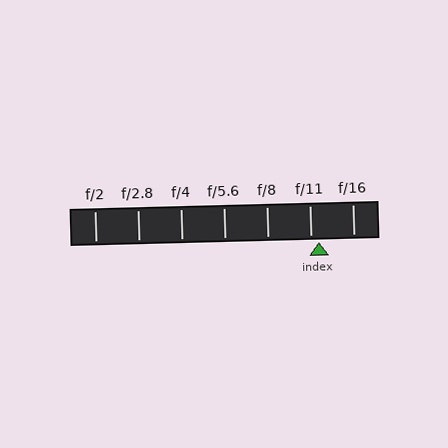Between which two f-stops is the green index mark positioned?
The index mark is between f/11 and f/16.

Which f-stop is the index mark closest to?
The index mark is closest to f/11.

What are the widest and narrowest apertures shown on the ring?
The widest aperture shown is f/2 and the narrowest is f/16.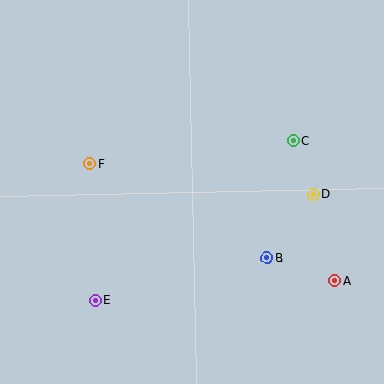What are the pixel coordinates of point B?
Point B is at (267, 258).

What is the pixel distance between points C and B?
The distance between C and B is 120 pixels.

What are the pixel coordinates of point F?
Point F is at (90, 164).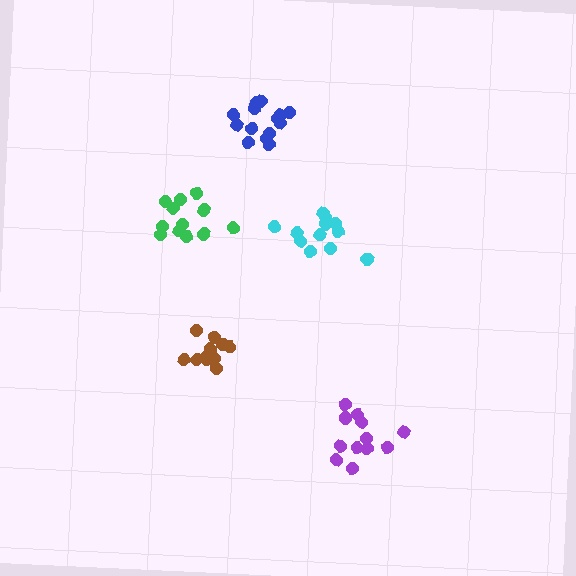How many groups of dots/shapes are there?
There are 5 groups.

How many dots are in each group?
Group 1: 12 dots, Group 2: 13 dots, Group 3: 12 dots, Group 4: 12 dots, Group 5: 14 dots (63 total).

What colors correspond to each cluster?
The clusters are colored: brown, purple, cyan, green, blue.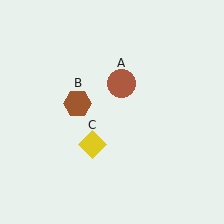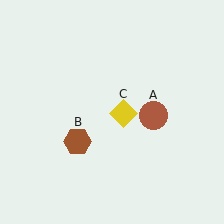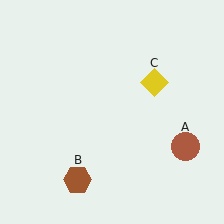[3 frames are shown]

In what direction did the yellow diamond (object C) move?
The yellow diamond (object C) moved up and to the right.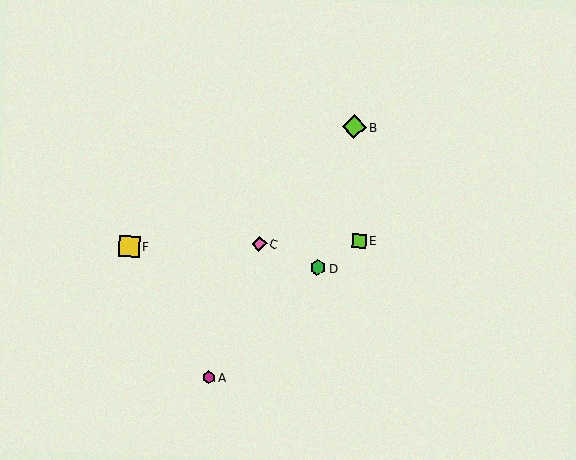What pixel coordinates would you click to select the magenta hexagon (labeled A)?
Click at (208, 378) to select the magenta hexagon A.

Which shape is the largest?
The lime diamond (labeled B) is the largest.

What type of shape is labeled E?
Shape E is a lime square.